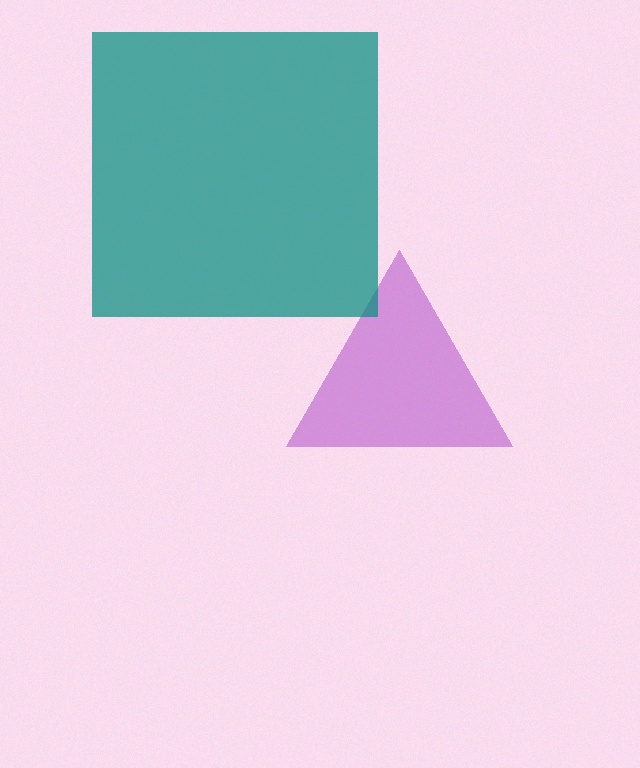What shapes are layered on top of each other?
The layered shapes are: a purple triangle, a teal square.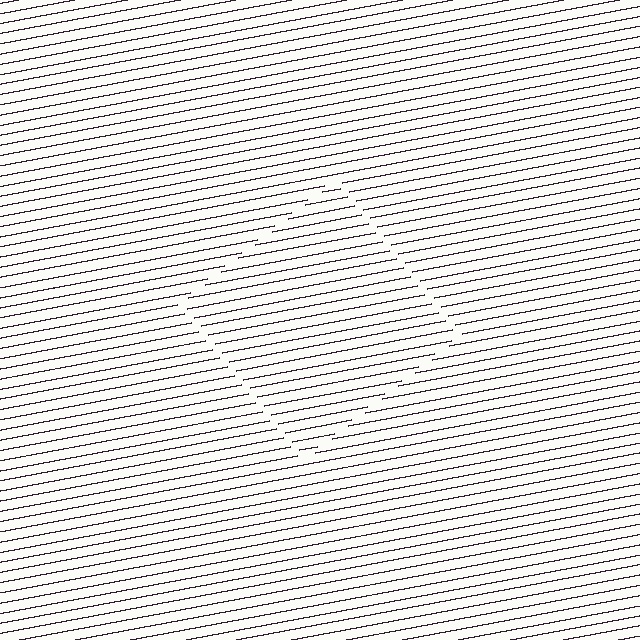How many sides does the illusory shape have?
4 sides — the line-ends trace a square.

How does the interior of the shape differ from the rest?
The interior of the shape contains the same grating, shifted by half a period — the contour is defined by the phase discontinuity where line-ends from the inner and outer gratings abut.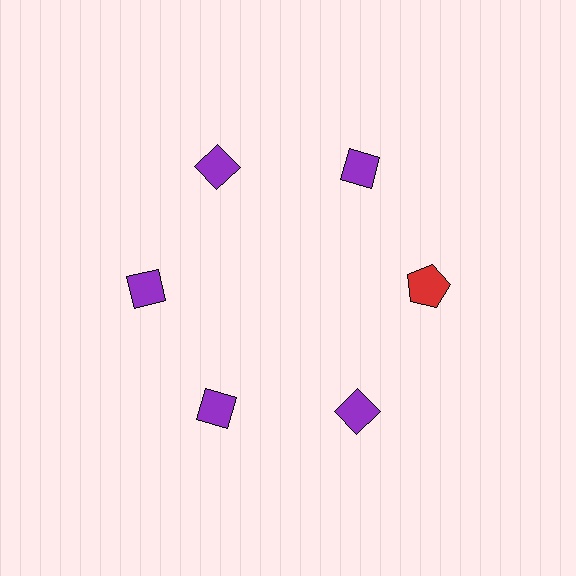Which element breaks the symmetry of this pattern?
The red pentagon at roughly the 3 o'clock position breaks the symmetry. All other shapes are purple diamonds.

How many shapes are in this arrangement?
There are 6 shapes arranged in a ring pattern.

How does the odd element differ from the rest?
It differs in both color (red instead of purple) and shape (pentagon instead of diamond).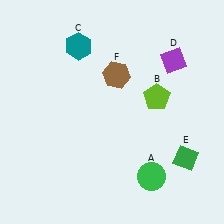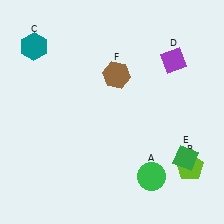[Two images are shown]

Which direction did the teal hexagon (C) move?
The teal hexagon (C) moved left.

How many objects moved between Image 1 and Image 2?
2 objects moved between the two images.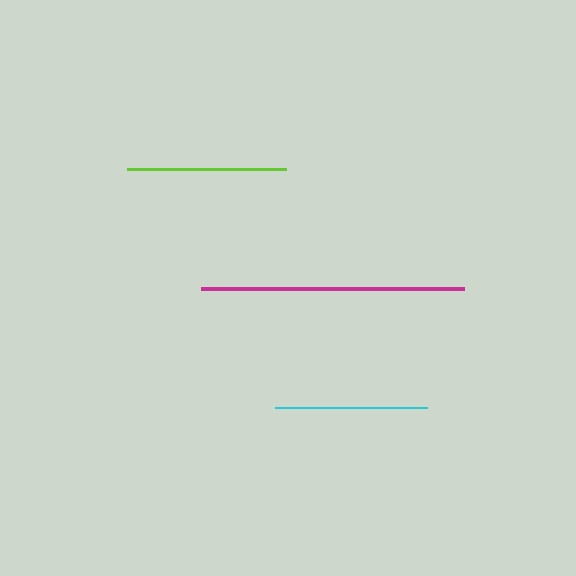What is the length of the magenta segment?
The magenta segment is approximately 263 pixels long.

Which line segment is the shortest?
The cyan line is the shortest at approximately 152 pixels.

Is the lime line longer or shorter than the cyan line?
The lime line is longer than the cyan line.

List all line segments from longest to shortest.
From longest to shortest: magenta, lime, cyan.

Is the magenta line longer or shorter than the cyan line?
The magenta line is longer than the cyan line.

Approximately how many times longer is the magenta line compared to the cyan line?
The magenta line is approximately 1.7 times the length of the cyan line.